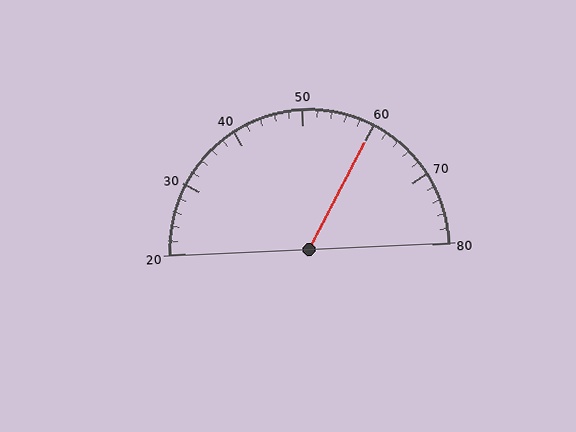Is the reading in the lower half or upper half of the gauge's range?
The reading is in the upper half of the range (20 to 80).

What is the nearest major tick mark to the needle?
The nearest major tick mark is 60.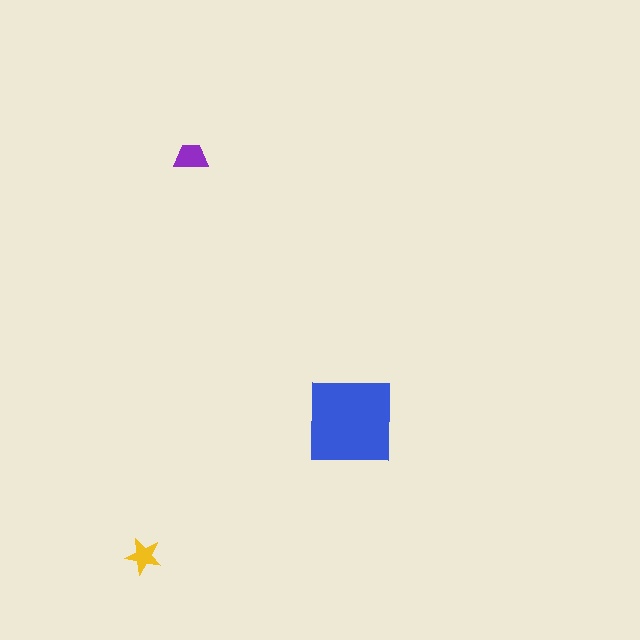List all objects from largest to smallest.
The blue square, the purple trapezoid, the yellow star.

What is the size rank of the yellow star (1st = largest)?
3rd.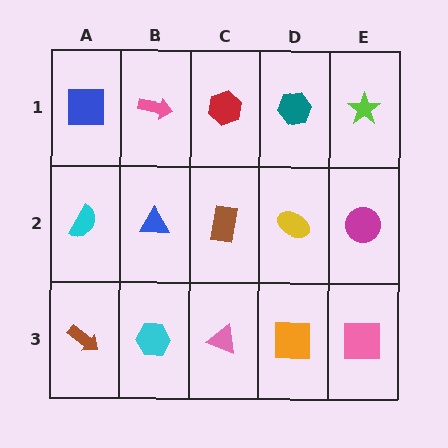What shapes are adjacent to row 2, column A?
A blue square (row 1, column A), a brown arrow (row 3, column A), a blue triangle (row 2, column B).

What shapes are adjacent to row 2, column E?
A lime star (row 1, column E), a pink square (row 3, column E), a yellow ellipse (row 2, column D).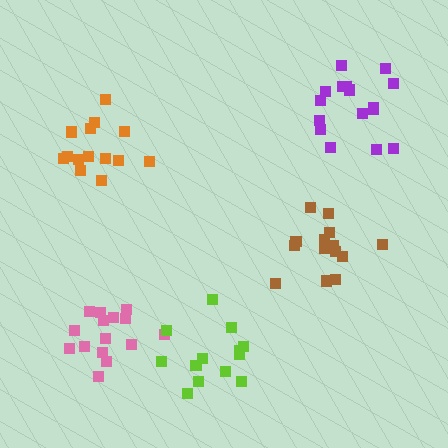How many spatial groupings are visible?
There are 5 spatial groupings.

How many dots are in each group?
Group 1: 14 dots, Group 2: 14 dots, Group 3: 15 dots, Group 4: 13 dots, Group 5: 16 dots (72 total).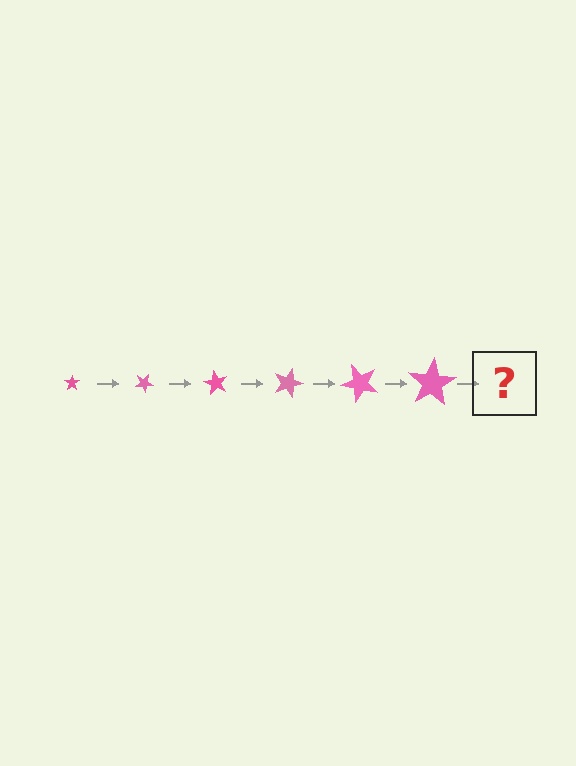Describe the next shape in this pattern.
It should be a star, larger than the previous one and rotated 180 degrees from the start.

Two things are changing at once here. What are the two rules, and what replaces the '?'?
The two rules are that the star grows larger each step and it rotates 30 degrees each step. The '?' should be a star, larger than the previous one and rotated 180 degrees from the start.